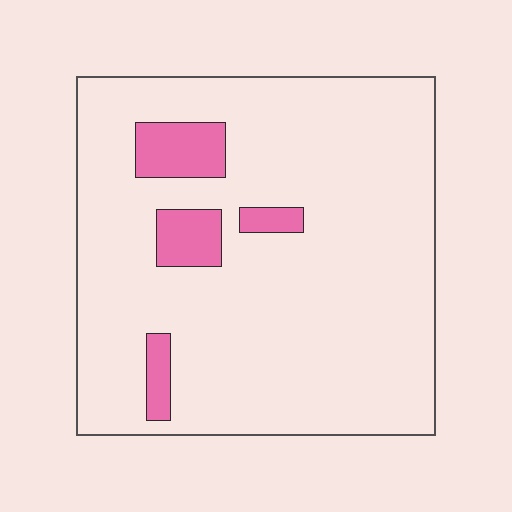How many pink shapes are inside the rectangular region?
4.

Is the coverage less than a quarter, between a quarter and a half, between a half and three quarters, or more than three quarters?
Less than a quarter.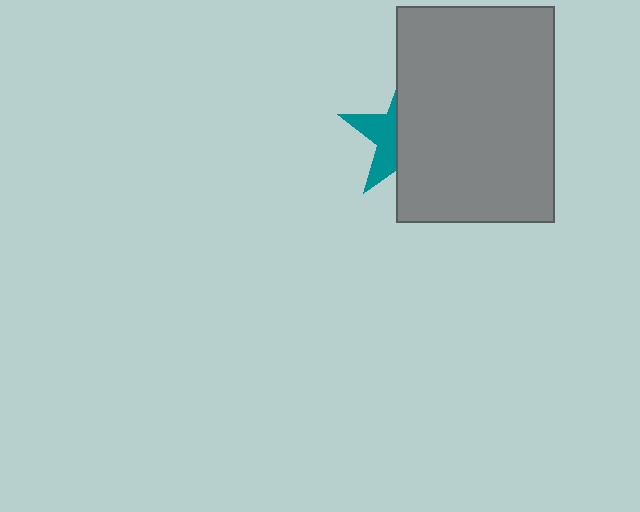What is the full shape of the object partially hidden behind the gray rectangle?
The partially hidden object is a teal star.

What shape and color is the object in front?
The object in front is a gray rectangle.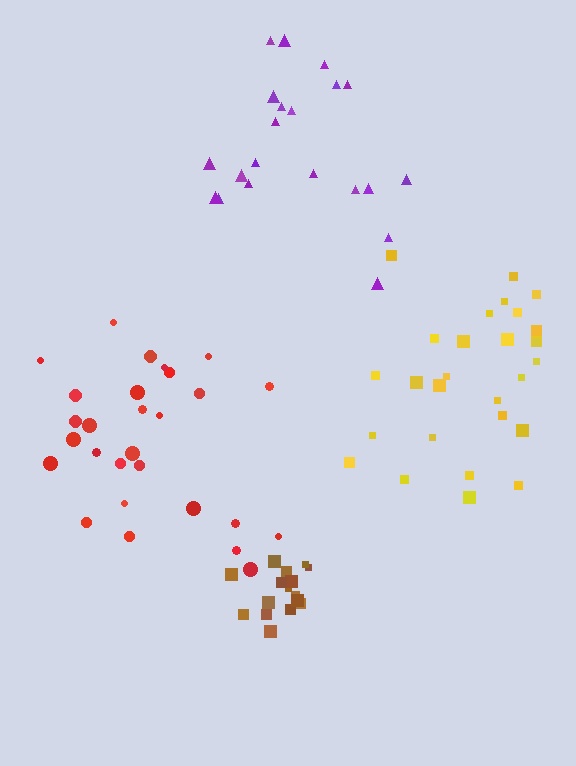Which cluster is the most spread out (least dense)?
Purple.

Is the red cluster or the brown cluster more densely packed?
Brown.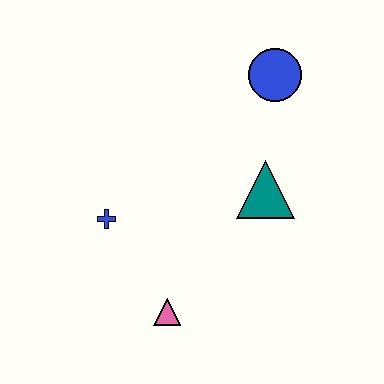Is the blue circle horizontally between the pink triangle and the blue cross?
No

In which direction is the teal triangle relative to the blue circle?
The teal triangle is below the blue circle.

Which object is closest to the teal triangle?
The blue circle is closest to the teal triangle.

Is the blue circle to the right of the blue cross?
Yes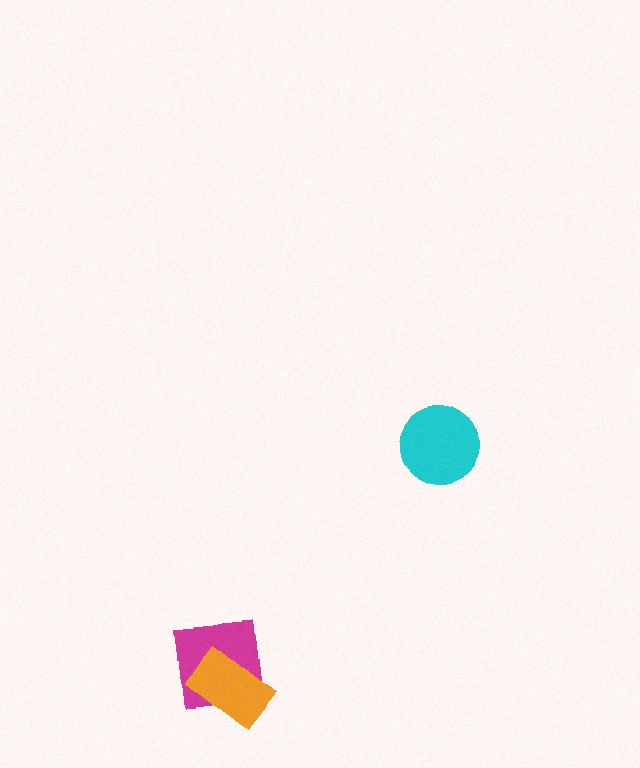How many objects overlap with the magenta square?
1 object overlaps with the magenta square.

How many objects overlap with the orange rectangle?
1 object overlaps with the orange rectangle.